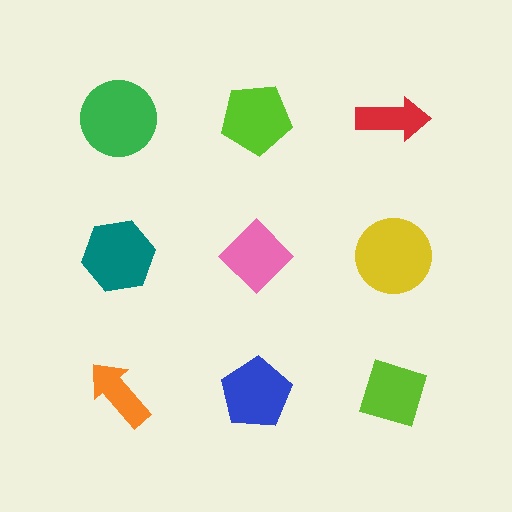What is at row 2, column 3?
A yellow circle.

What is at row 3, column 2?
A blue pentagon.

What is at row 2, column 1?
A teal hexagon.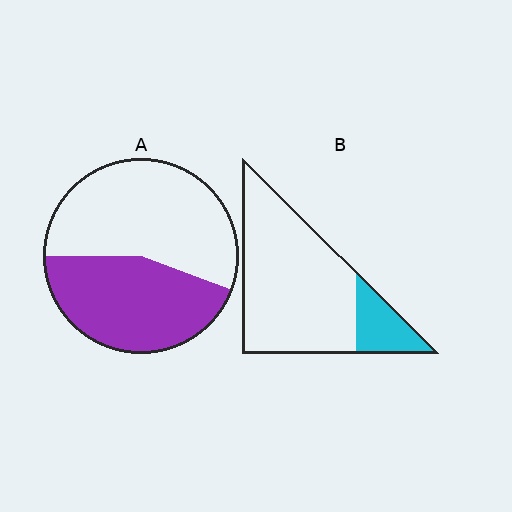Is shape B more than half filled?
No.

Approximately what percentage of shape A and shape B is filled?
A is approximately 45% and B is approximately 20%.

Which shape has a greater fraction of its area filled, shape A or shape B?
Shape A.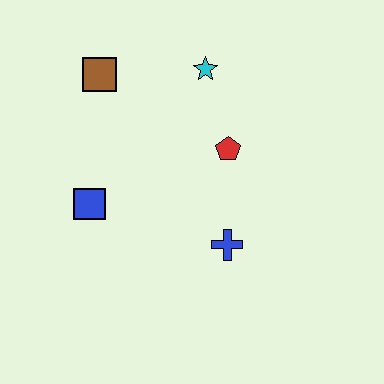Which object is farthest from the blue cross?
The brown square is farthest from the blue cross.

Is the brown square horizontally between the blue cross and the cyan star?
No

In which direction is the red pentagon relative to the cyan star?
The red pentagon is below the cyan star.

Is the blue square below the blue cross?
No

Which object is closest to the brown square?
The cyan star is closest to the brown square.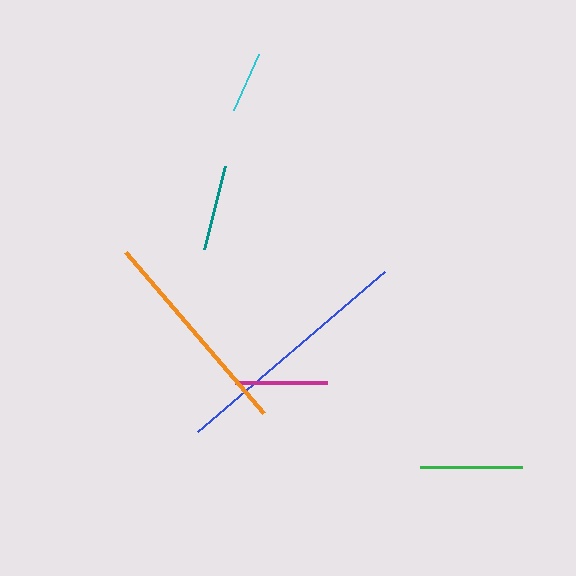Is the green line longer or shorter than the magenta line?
The green line is longer than the magenta line.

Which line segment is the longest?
The blue line is the longest at approximately 246 pixels.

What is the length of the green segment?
The green segment is approximately 102 pixels long.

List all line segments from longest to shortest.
From longest to shortest: blue, orange, green, magenta, teal, cyan.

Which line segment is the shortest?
The cyan line is the shortest at approximately 61 pixels.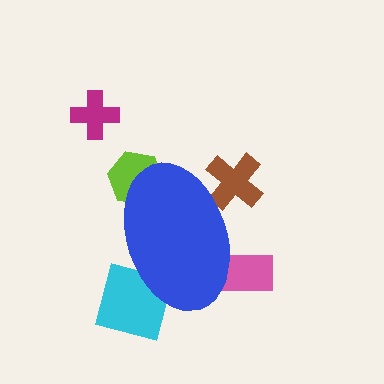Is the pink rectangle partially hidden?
Yes, the pink rectangle is partially hidden behind the blue ellipse.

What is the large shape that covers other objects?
A blue ellipse.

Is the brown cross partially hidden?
Yes, the brown cross is partially hidden behind the blue ellipse.